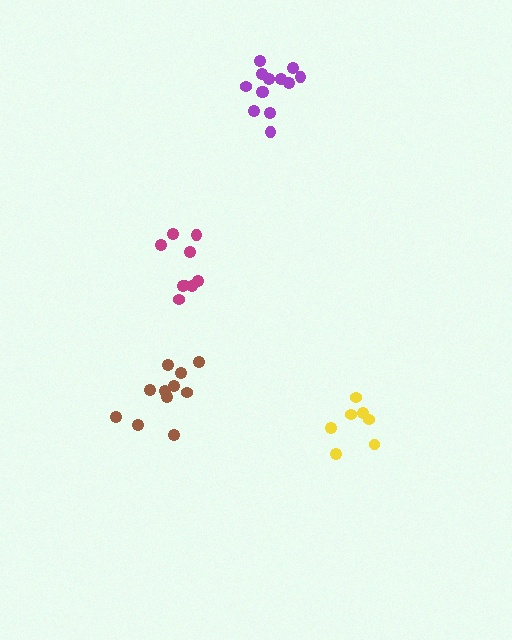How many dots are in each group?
Group 1: 13 dots, Group 2: 9 dots, Group 3: 7 dots, Group 4: 11 dots (40 total).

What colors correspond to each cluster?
The clusters are colored: purple, magenta, yellow, brown.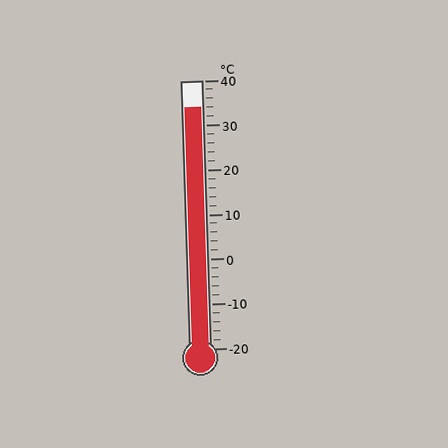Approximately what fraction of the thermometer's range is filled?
The thermometer is filled to approximately 90% of its range.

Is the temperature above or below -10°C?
The temperature is above -10°C.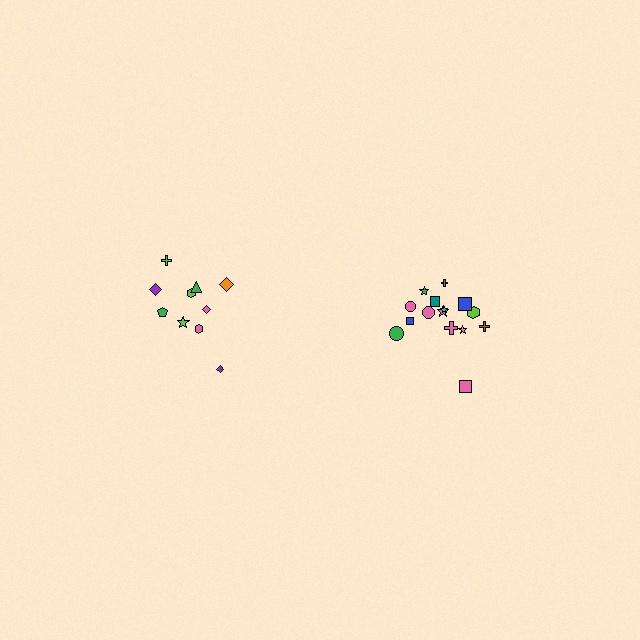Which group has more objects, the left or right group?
The right group.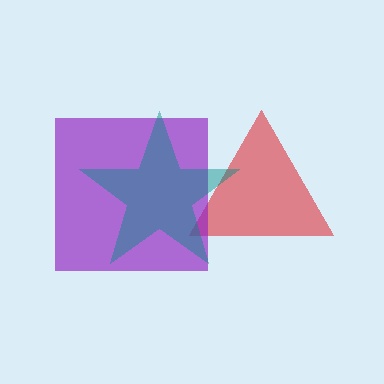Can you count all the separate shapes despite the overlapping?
Yes, there are 3 separate shapes.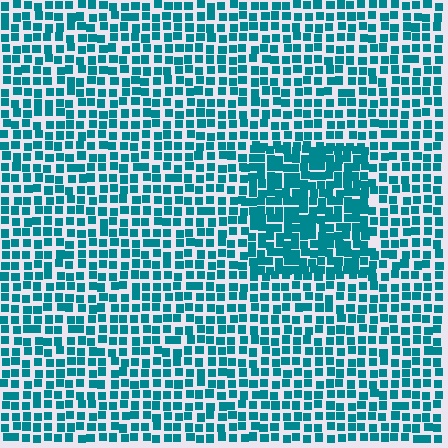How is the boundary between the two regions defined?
The boundary is defined by a change in element density (approximately 1.6x ratio). All elements are the same color, size, and shape.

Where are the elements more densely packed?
The elements are more densely packed inside the rectangle boundary.